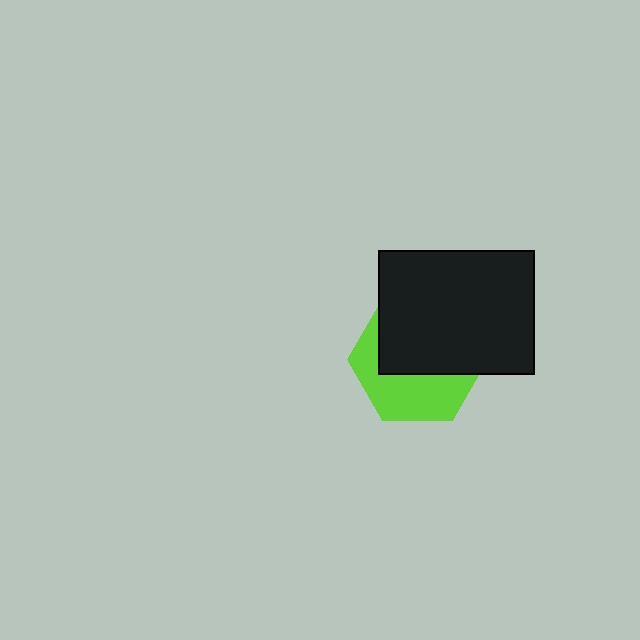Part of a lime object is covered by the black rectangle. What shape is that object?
It is a hexagon.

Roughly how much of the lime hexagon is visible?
A small part of it is visible (roughly 44%).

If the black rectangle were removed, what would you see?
You would see the complete lime hexagon.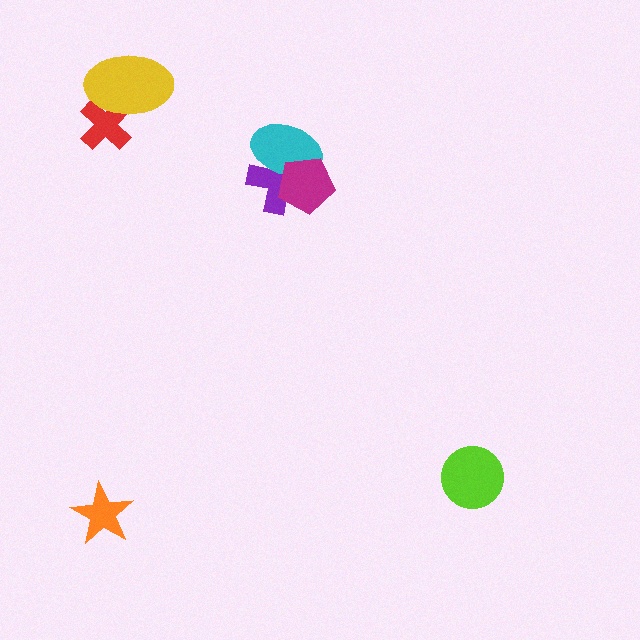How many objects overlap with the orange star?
0 objects overlap with the orange star.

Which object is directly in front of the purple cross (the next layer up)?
The cyan ellipse is directly in front of the purple cross.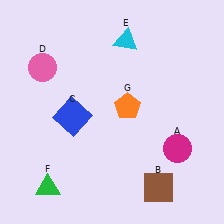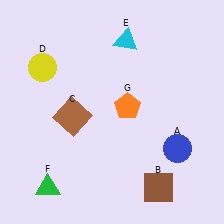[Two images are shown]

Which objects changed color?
A changed from magenta to blue. C changed from blue to brown. D changed from pink to yellow.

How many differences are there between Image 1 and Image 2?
There are 3 differences between the two images.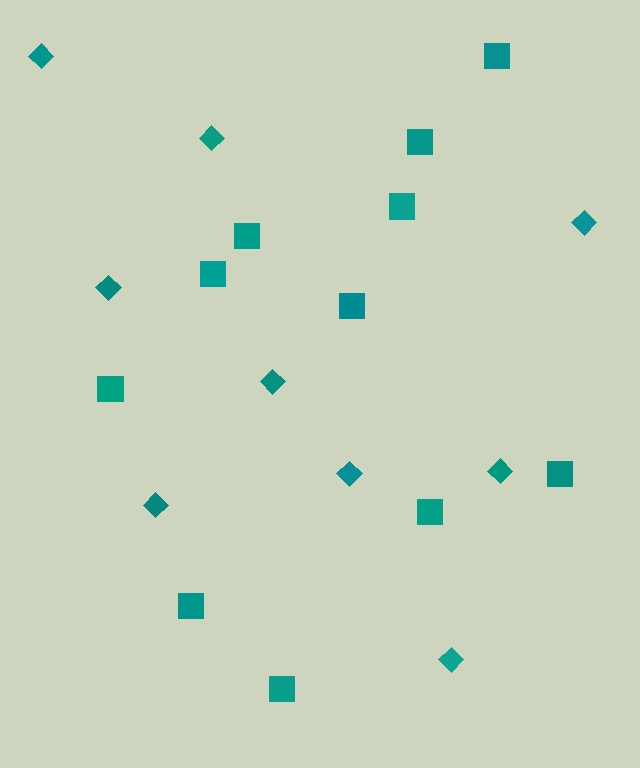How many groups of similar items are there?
There are 2 groups: one group of squares (11) and one group of diamonds (9).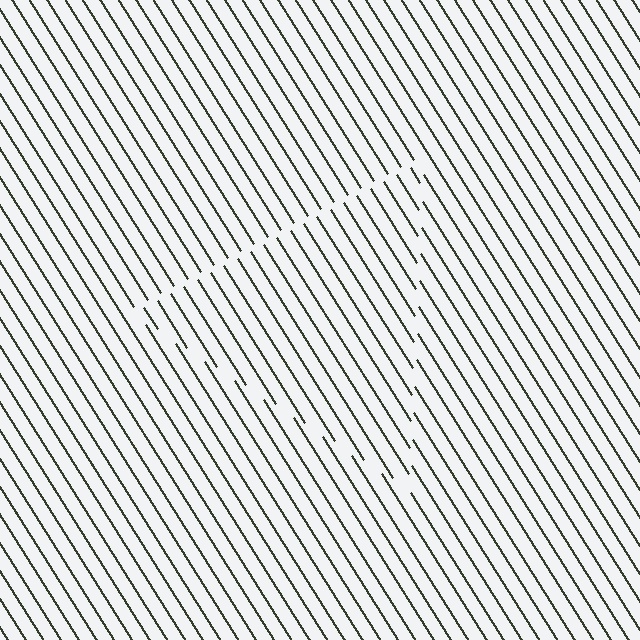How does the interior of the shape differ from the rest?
The interior of the shape contains the same grating, shifted by half a period — the contour is defined by the phase discontinuity where line-ends from the inner and outer gratings abut.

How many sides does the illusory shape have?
3 sides — the line-ends trace a triangle.